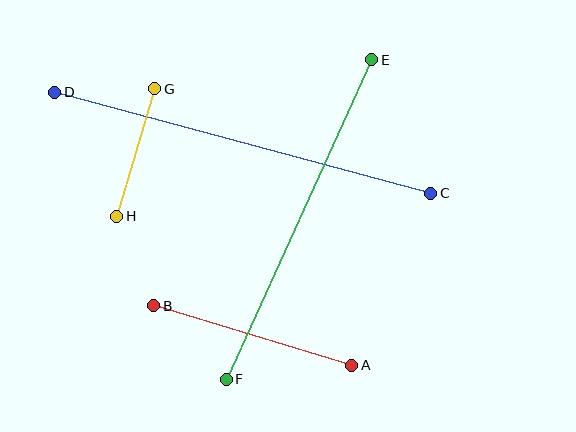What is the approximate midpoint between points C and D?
The midpoint is at approximately (243, 143) pixels.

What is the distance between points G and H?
The distance is approximately 133 pixels.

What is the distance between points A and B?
The distance is approximately 207 pixels.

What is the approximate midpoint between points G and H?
The midpoint is at approximately (136, 152) pixels.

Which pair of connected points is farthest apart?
Points C and D are farthest apart.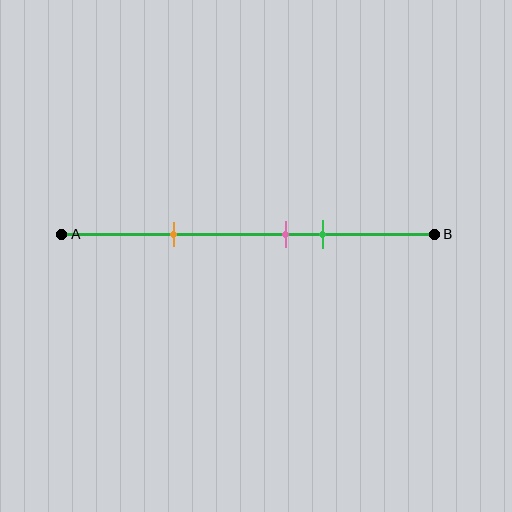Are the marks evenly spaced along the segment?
No, the marks are not evenly spaced.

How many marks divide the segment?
There are 3 marks dividing the segment.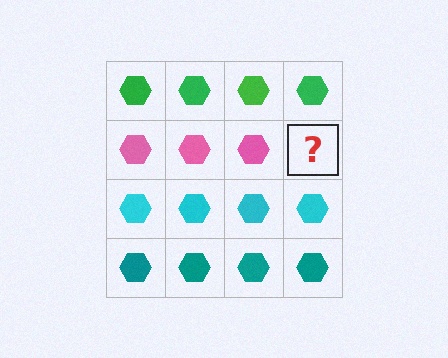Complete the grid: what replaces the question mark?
The question mark should be replaced with a pink hexagon.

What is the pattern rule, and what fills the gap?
The rule is that each row has a consistent color. The gap should be filled with a pink hexagon.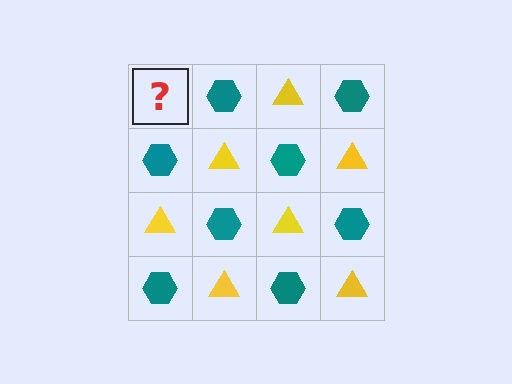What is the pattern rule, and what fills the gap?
The rule is that it alternates yellow triangle and teal hexagon in a checkerboard pattern. The gap should be filled with a yellow triangle.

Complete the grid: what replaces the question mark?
The question mark should be replaced with a yellow triangle.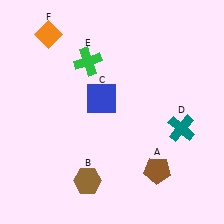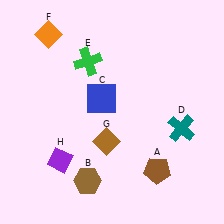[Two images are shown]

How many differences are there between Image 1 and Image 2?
There are 2 differences between the two images.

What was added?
A brown diamond (G), a purple diamond (H) were added in Image 2.